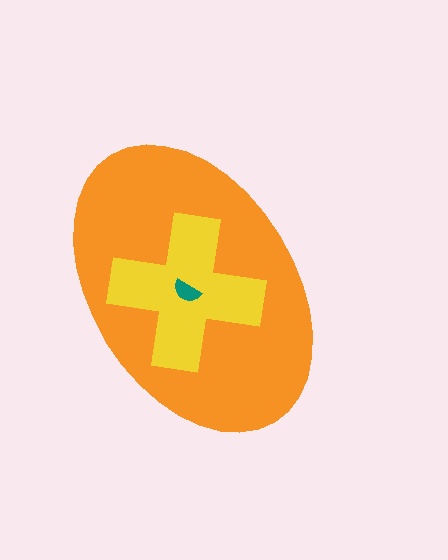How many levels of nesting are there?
3.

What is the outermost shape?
The orange ellipse.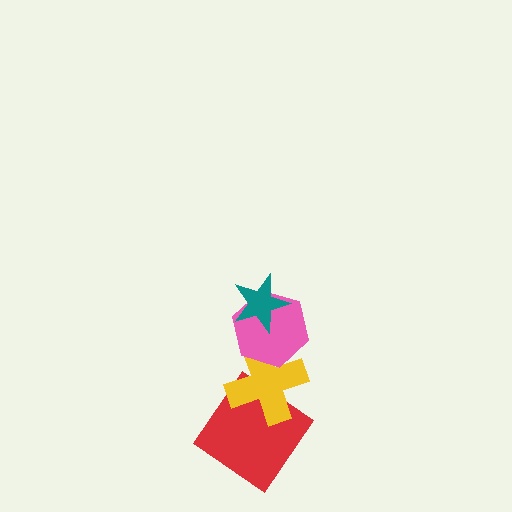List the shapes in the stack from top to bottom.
From top to bottom: the teal star, the pink hexagon, the yellow cross, the red diamond.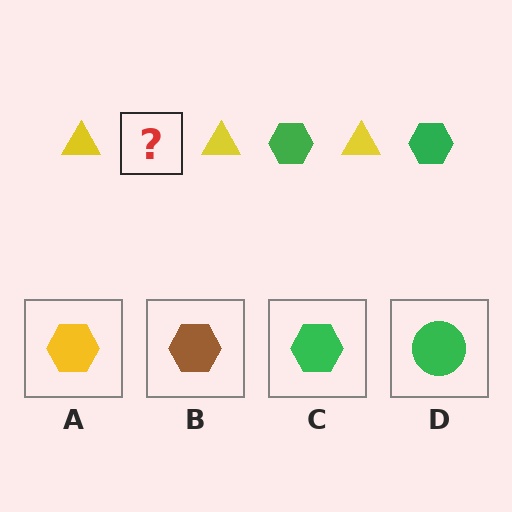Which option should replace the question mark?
Option C.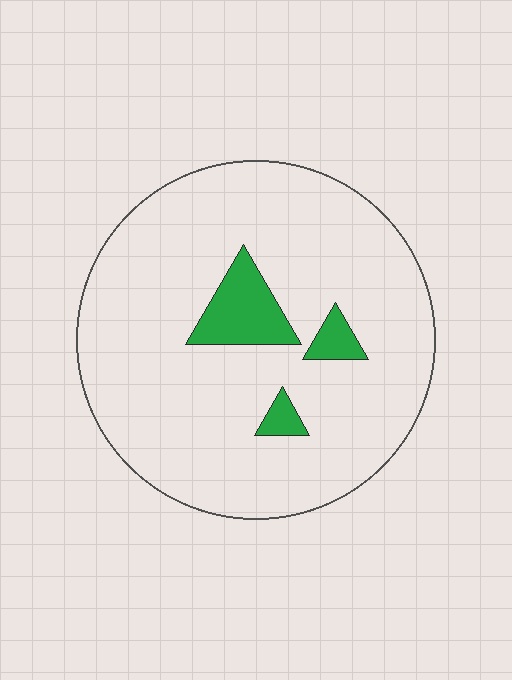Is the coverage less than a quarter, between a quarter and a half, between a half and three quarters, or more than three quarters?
Less than a quarter.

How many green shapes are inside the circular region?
3.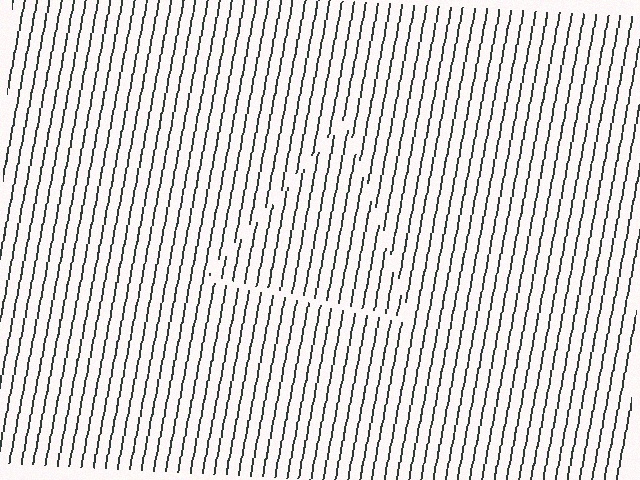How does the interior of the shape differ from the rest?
The interior of the shape contains the same grating, shifted by half a period — the contour is defined by the phase discontinuity where line-ends from the inner and outer gratings abut.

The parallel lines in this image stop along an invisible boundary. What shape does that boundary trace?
An illusory triangle. The interior of the shape contains the same grating, shifted by half a period — the contour is defined by the phase discontinuity where line-ends from the inner and outer gratings abut.